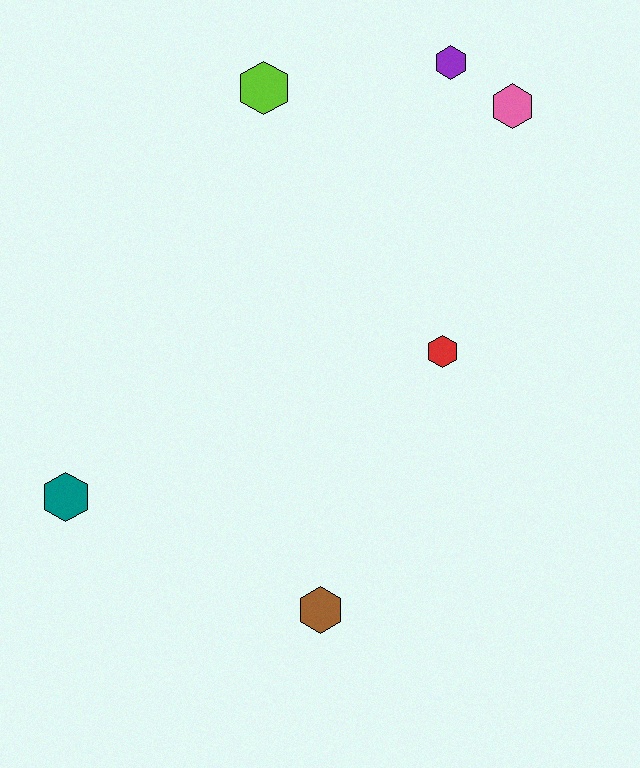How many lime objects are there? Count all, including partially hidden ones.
There is 1 lime object.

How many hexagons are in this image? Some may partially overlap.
There are 6 hexagons.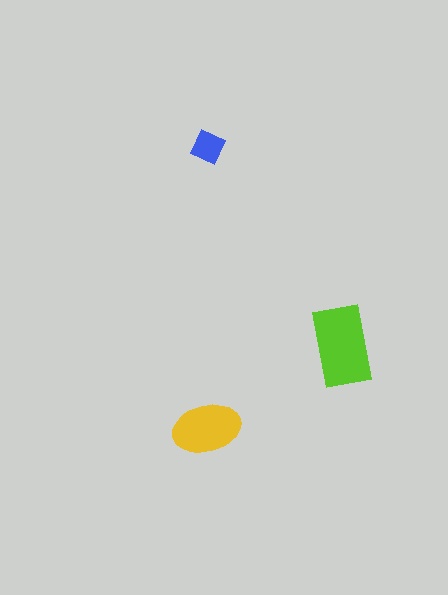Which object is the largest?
The lime rectangle.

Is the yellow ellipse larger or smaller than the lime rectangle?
Smaller.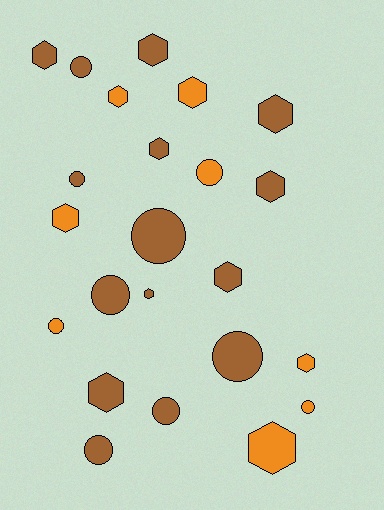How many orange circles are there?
There are 3 orange circles.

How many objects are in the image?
There are 23 objects.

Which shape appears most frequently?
Hexagon, with 13 objects.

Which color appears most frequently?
Brown, with 15 objects.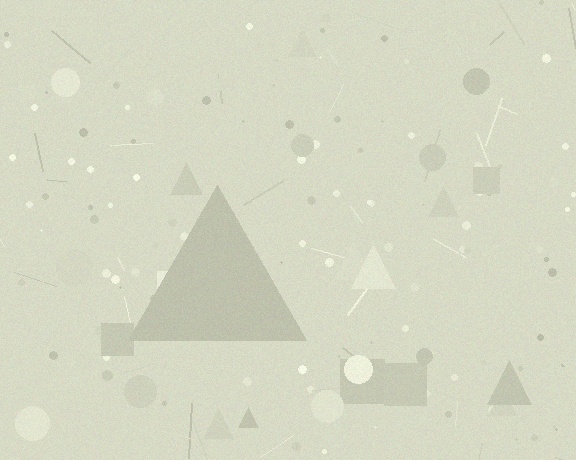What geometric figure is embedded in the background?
A triangle is embedded in the background.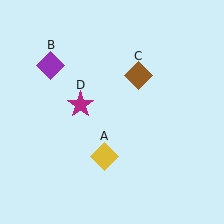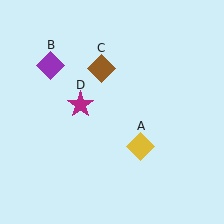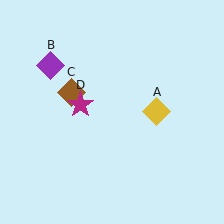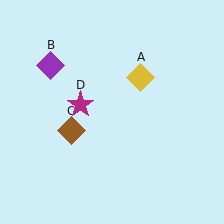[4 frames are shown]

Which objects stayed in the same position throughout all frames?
Purple diamond (object B) and magenta star (object D) remained stationary.